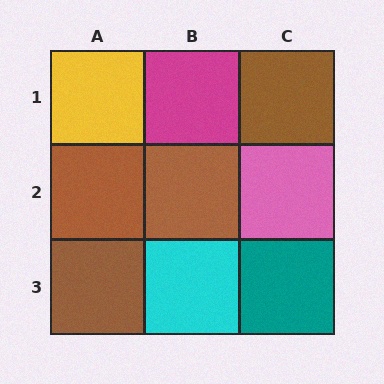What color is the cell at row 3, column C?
Teal.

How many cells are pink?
1 cell is pink.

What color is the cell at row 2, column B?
Brown.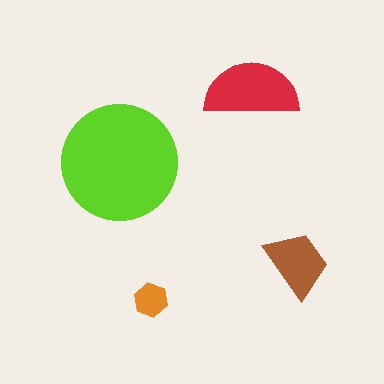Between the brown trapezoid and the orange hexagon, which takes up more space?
The brown trapezoid.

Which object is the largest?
The lime circle.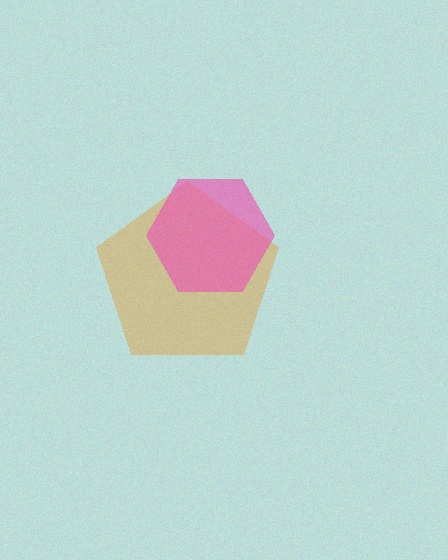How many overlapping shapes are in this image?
There are 2 overlapping shapes in the image.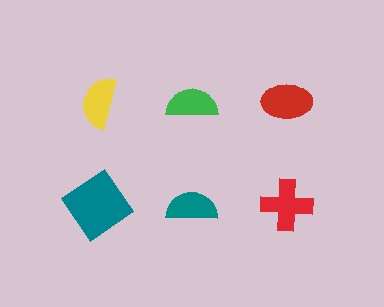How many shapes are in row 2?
3 shapes.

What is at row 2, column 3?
A red cross.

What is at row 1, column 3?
A red ellipse.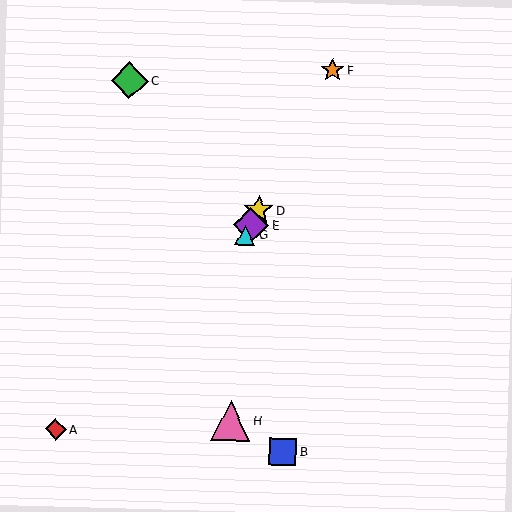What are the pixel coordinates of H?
Object H is at (231, 421).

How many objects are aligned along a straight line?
4 objects (D, E, F, G) are aligned along a straight line.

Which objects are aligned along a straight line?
Objects D, E, F, G are aligned along a straight line.